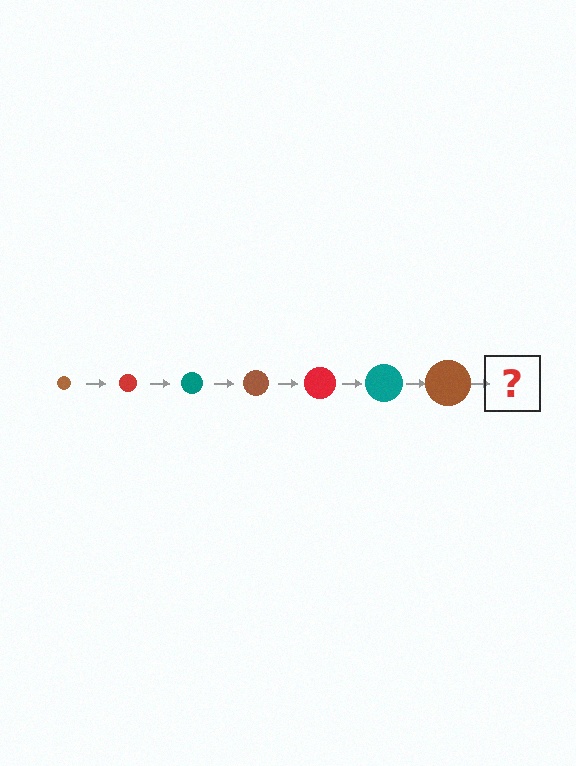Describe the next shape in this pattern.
It should be a red circle, larger than the previous one.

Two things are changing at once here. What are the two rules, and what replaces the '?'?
The two rules are that the circle grows larger each step and the color cycles through brown, red, and teal. The '?' should be a red circle, larger than the previous one.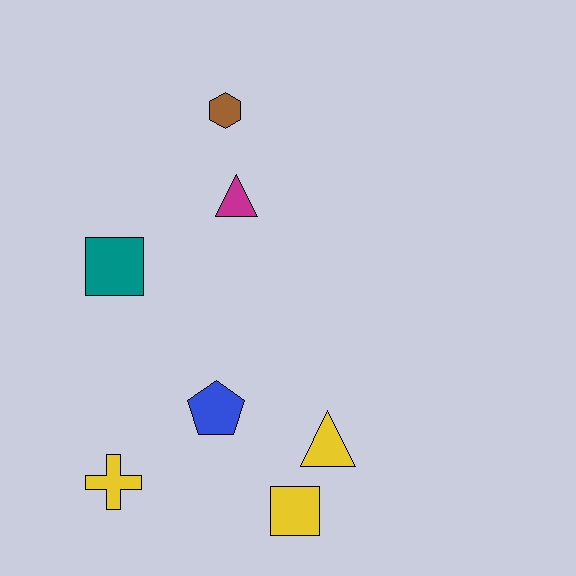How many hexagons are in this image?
There is 1 hexagon.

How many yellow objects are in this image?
There are 3 yellow objects.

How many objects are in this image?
There are 7 objects.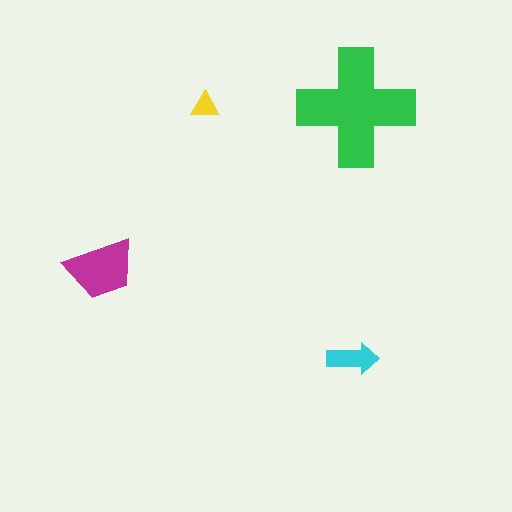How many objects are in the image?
There are 4 objects in the image.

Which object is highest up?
The yellow triangle is topmost.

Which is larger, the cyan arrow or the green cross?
The green cross.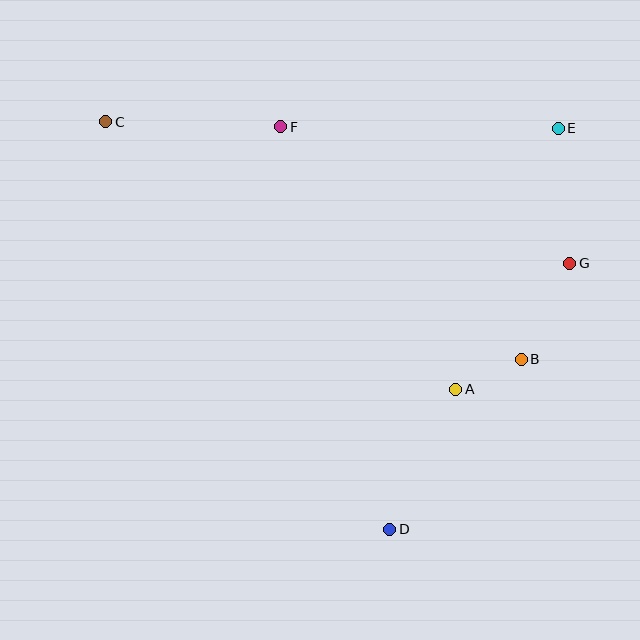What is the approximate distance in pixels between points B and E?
The distance between B and E is approximately 234 pixels.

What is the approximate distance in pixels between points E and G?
The distance between E and G is approximately 136 pixels.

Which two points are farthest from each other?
Points C and D are farthest from each other.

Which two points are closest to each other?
Points A and B are closest to each other.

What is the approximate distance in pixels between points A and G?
The distance between A and G is approximately 170 pixels.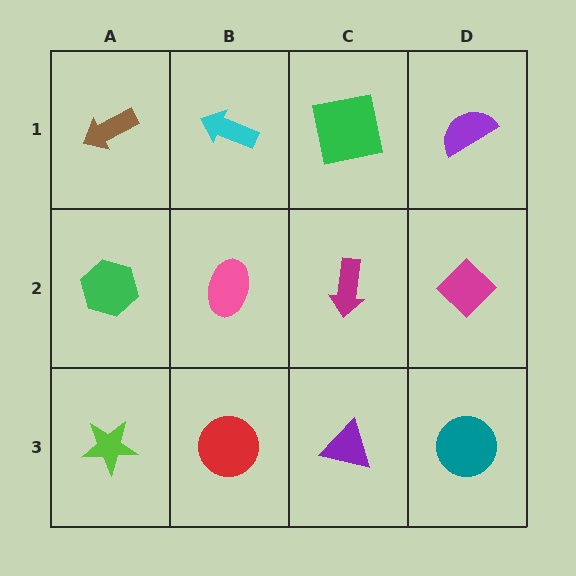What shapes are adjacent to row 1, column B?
A pink ellipse (row 2, column B), a brown arrow (row 1, column A), a green square (row 1, column C).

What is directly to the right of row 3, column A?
A red circle.